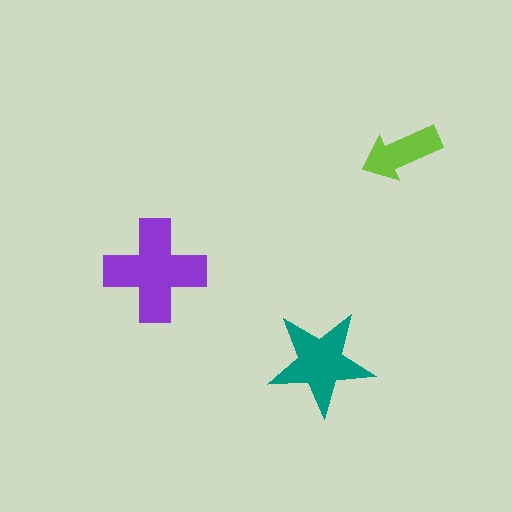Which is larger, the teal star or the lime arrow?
The teal star.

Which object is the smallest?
The lime arrow.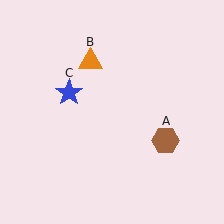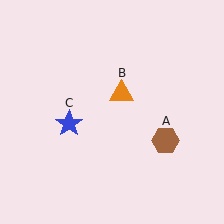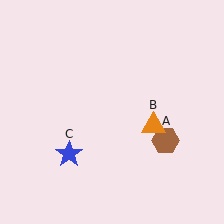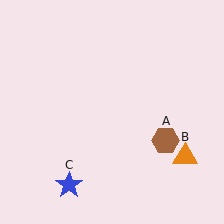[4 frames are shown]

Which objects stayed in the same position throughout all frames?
Brown hexagon (object A) remained stationary.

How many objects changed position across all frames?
2 objects changed position: orange triangle (object B), blue star (object C).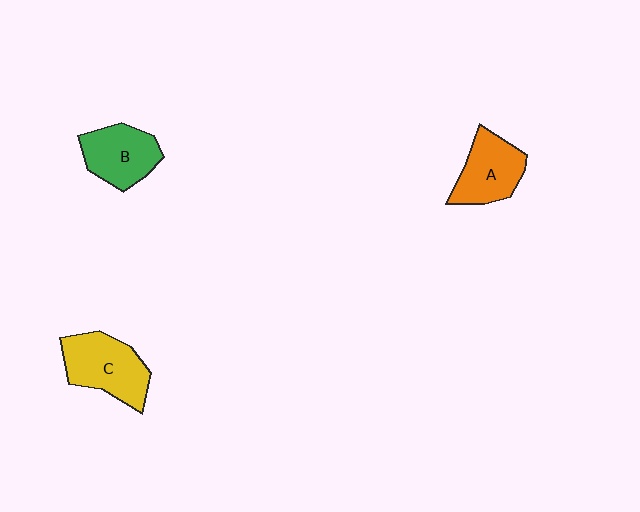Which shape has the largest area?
Shape C (yellow).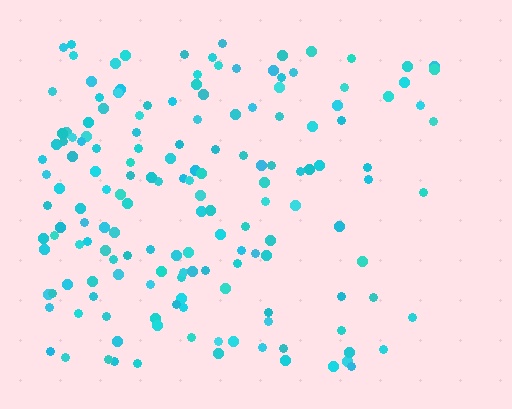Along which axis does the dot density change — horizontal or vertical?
Horizontal.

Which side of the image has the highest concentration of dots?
The left.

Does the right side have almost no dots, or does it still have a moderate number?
Still a moderate number, just noticeably fewer than the left.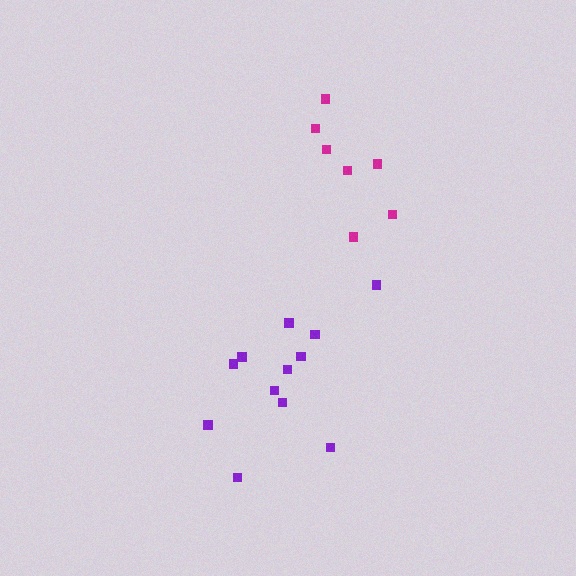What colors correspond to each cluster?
The clusters are colored: purple, magenta.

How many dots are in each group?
Group 1: 12 dots, Group 2: 7 dots (19 total).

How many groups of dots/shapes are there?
There are 2 groups.